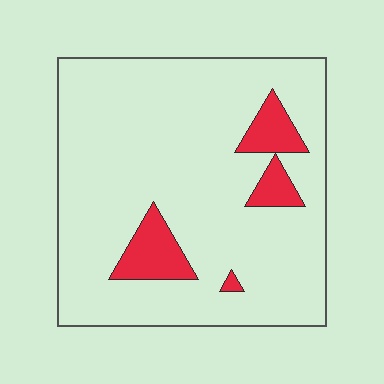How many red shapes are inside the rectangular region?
4.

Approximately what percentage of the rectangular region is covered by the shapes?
Approximately 10%.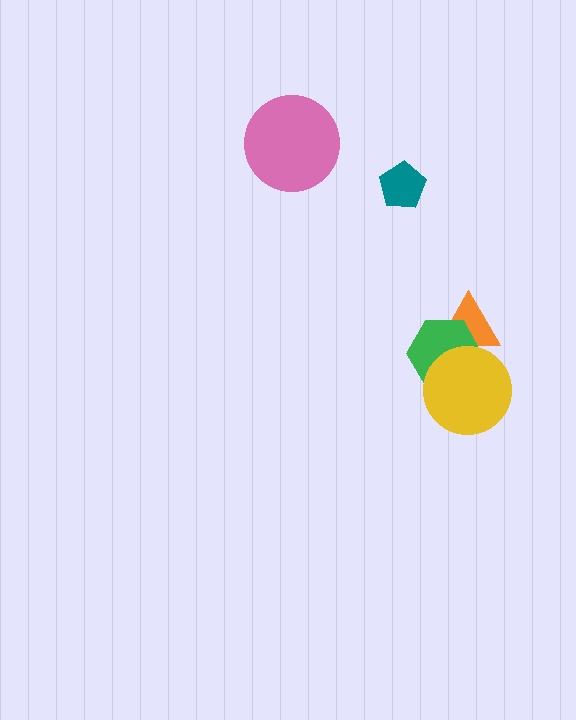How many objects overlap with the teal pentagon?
0 objects overlap with the teal pentagon.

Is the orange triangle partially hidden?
Yes, it is partially covered by another shape.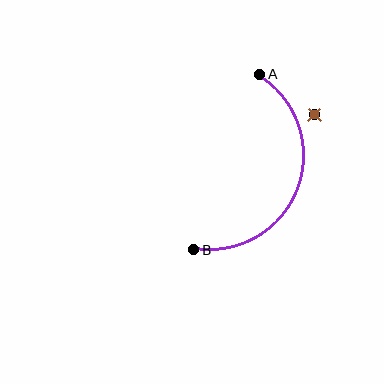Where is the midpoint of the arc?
The arc midpoint is the point on the curve farthest from the straight line joining A and B. It sits to the right of that line.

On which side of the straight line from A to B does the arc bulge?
The arc bulges to the right of the straight line connecting A and B.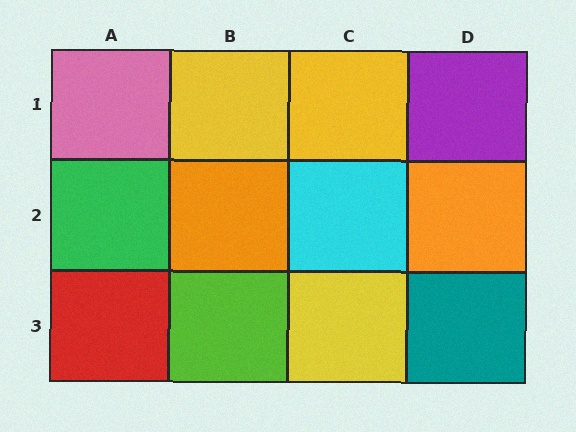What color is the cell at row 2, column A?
Green.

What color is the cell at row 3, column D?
Teal.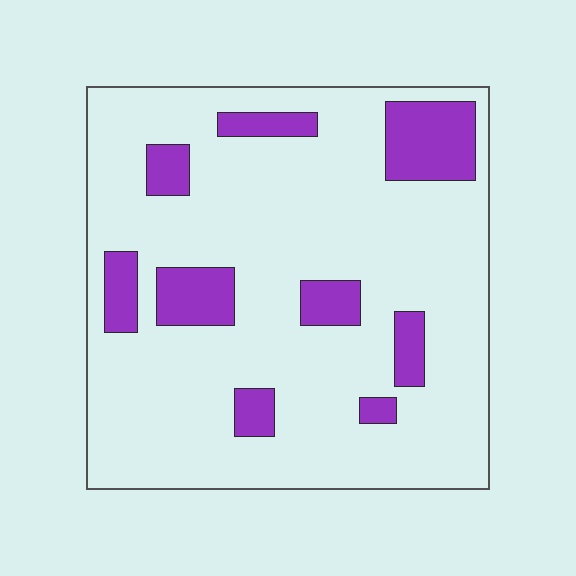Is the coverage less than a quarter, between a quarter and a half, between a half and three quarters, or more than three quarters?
Less than a quarter.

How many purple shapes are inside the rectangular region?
9.